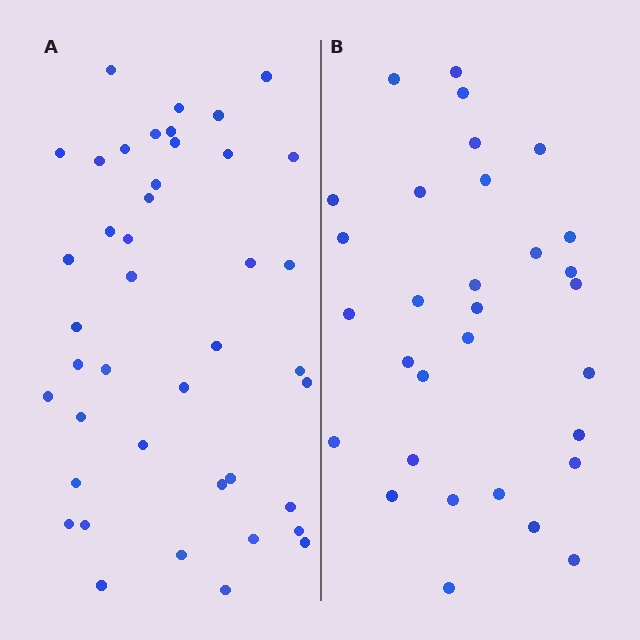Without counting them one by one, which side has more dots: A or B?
Region A (the left region) has more dots.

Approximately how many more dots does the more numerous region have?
Region A has roughly 12 or so more dots than region B.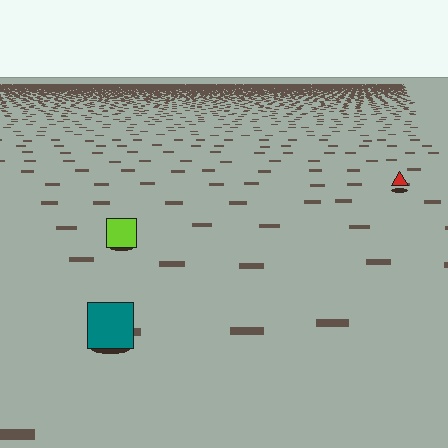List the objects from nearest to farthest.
From nearest to farthest: the teal square, the lime square, the red triangle.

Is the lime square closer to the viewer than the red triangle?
Yes. The lime square is closer — you can tell from the texture gradient: the ground texture is coarser near it.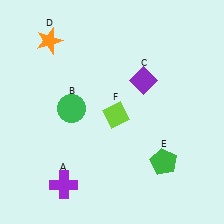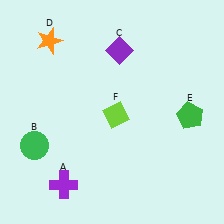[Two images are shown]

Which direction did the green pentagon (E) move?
The green pentagon (E) moved up.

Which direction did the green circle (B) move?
The green circle (B) moved left.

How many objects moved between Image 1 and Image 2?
3 objects moved between the two images.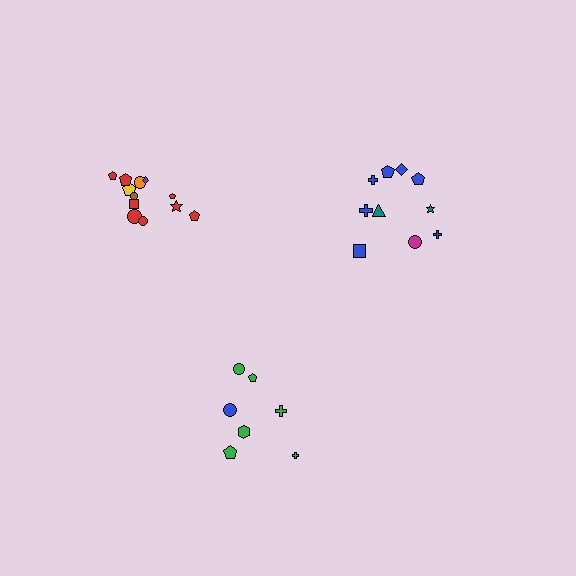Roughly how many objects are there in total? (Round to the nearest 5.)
Roughly 30 objects in total.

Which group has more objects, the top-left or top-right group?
The top-left group.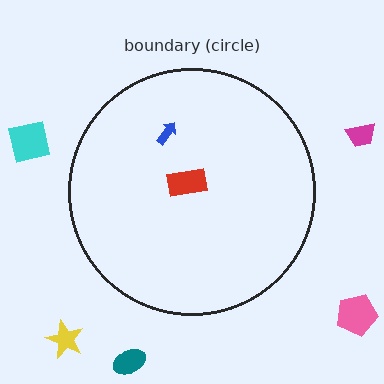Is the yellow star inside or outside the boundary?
Outside.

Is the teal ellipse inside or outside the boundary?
Outside.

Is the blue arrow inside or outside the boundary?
Inside.